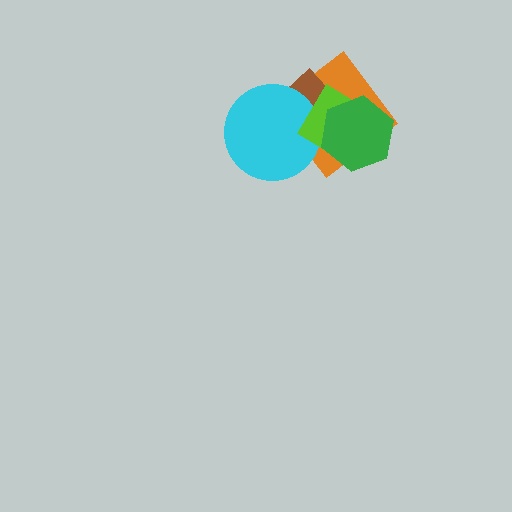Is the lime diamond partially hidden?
Yes, it is partially covered by another shape.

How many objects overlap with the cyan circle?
3 objects overlap with the cyan circle.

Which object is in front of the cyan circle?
The lime diamond is in front of the cyan circle.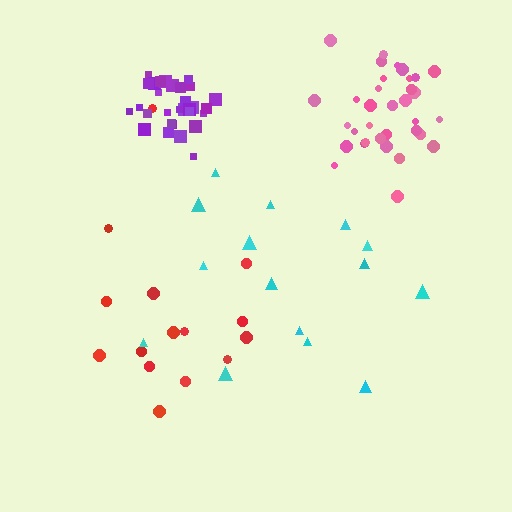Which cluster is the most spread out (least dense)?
Cyan.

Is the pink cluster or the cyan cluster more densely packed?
Pink.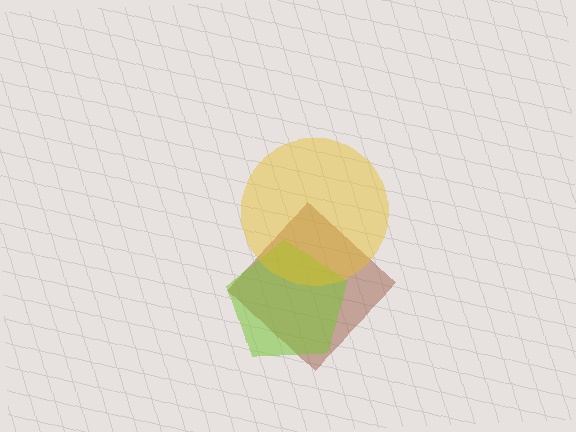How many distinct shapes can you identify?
There are 3 distinct shapes: a brown diamond, a lime pentagon, a yellow circle.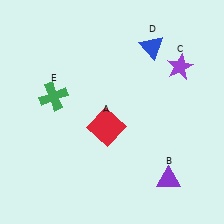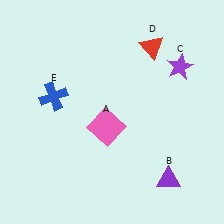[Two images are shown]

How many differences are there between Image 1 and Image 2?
There are 3 differences between the two images.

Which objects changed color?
A changed from red to pink. D changed from blue to red. E changed from green to blue.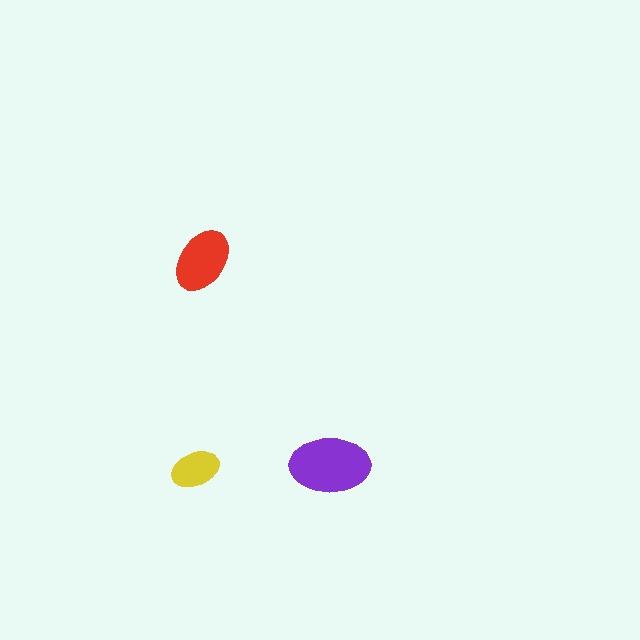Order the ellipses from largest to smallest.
the purple one, the red one, the yellow one.